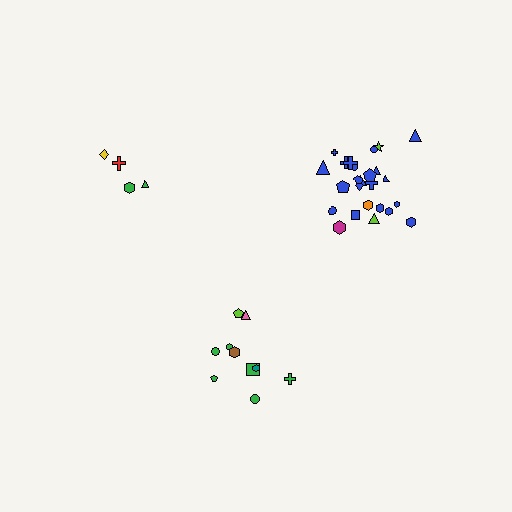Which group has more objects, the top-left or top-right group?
The top-right group.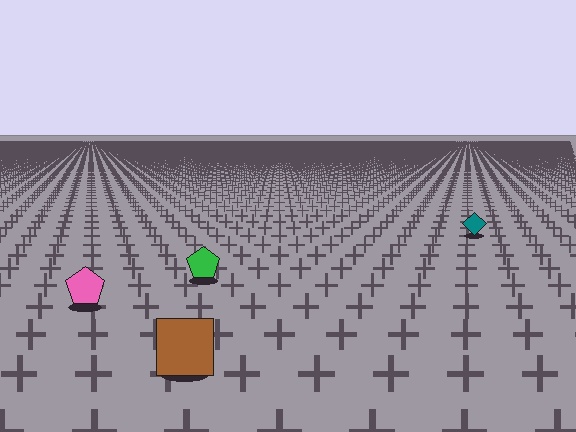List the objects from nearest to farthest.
From nearest to farthest: the brown square, the pink pentagon, the green pentagon, the teal diamond.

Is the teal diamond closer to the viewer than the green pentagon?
No. The green pentagon is closer — you can tell from the texture gradient: the ground texture is coarser near it.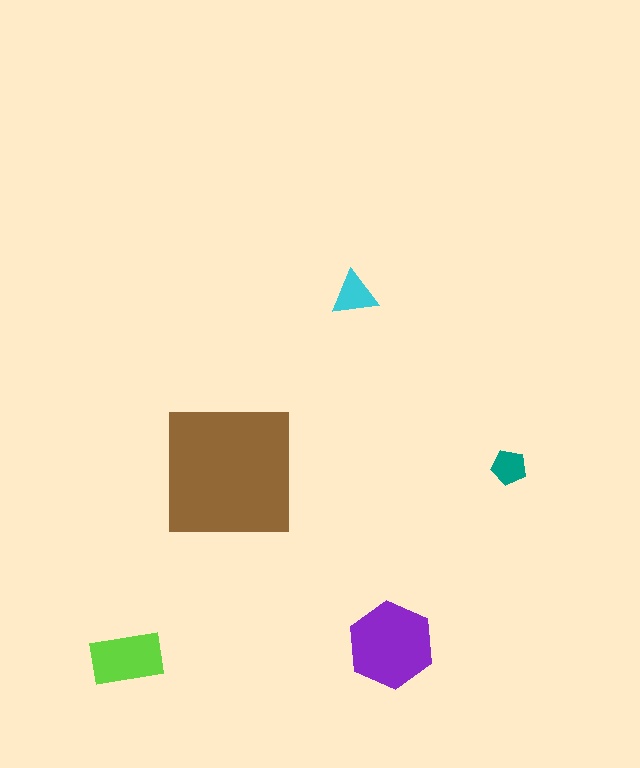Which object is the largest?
The brown square.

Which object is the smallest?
The teal pentagon.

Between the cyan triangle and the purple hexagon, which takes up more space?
The purple hexagon.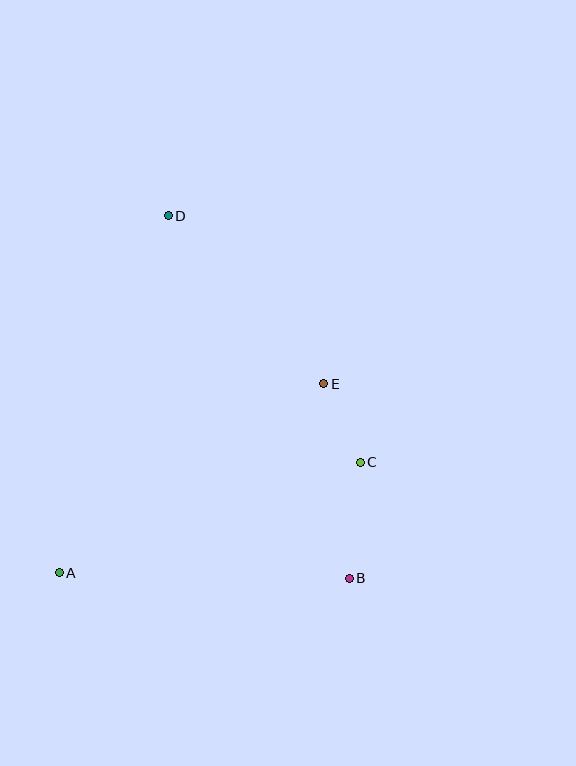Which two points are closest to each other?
Points C and E are closest to each other.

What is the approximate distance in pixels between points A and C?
The distance between A and C is approximately 320 pixels.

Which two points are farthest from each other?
Points B and D are farthest from each other.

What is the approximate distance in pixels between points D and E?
The distance between D and E is approximately 229 pixels.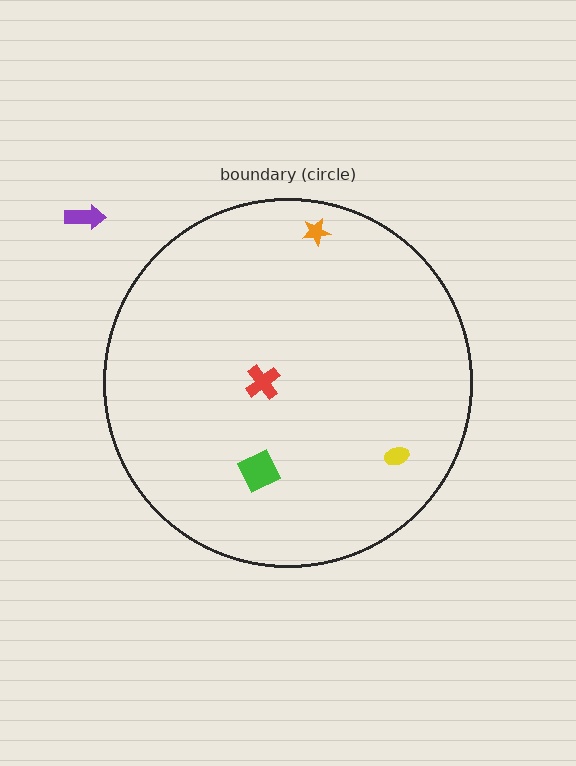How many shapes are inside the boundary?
4 inside, 1 outside.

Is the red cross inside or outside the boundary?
Inside.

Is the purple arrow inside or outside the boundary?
Outside.